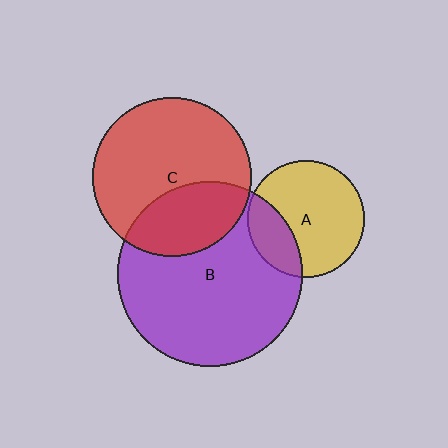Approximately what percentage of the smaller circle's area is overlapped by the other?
Approximately 25%.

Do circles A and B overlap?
Yes.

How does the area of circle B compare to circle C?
Approximately 1.3 times.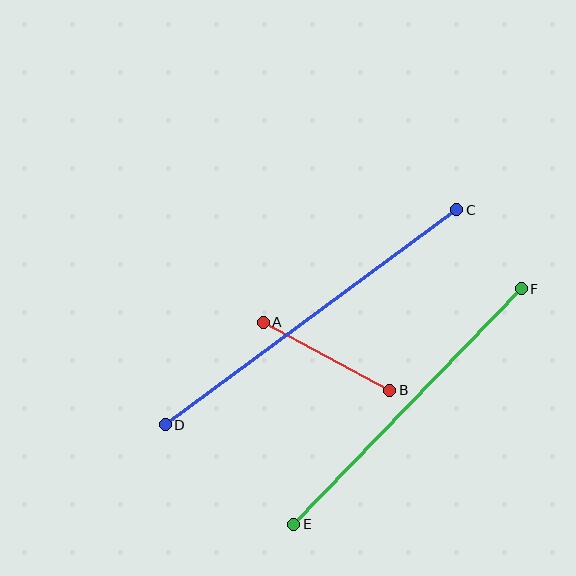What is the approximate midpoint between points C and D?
The midpoint is at approximately (311, 317) pixels.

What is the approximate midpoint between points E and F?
The midpoint is at approximately (407, 407) pixels.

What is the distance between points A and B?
The distance is approximately 144 pixels.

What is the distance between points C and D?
The distance is approximately 362 pixels.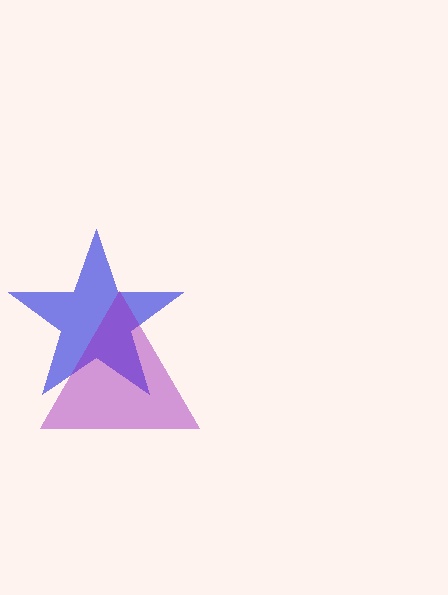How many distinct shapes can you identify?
There are 2 distinct shapes: a blue star, a purple triangle.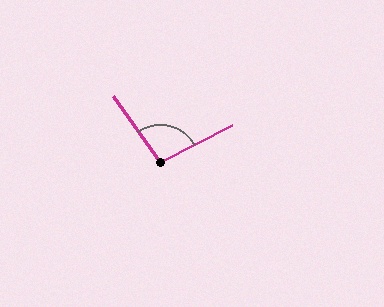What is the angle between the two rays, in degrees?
Approximately 99 degrees.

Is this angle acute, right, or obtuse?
It is obtuse.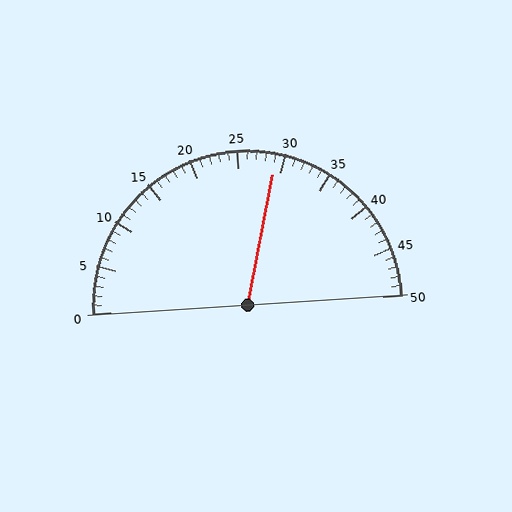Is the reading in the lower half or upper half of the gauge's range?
The reading is in the upper half of the range (0 to 50).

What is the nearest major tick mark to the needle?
The nearest major tick mark is 30.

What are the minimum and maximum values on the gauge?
The gauge ranges from 0 to 50.